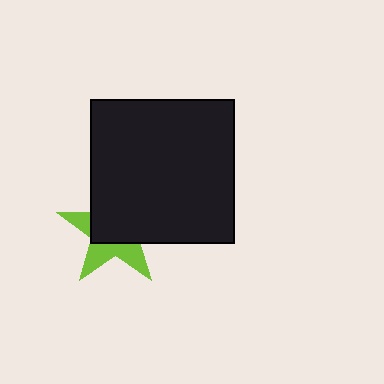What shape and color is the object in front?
The object in front is a black square.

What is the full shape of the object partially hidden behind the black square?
The partially hidden object is a lime star.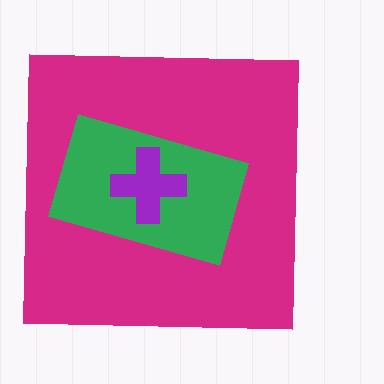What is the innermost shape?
The purple cross.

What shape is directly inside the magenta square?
The green rectangle.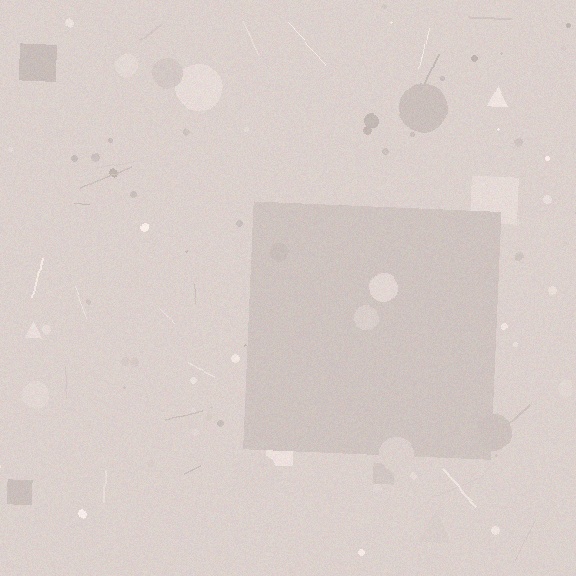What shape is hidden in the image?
A square is hidden in the image.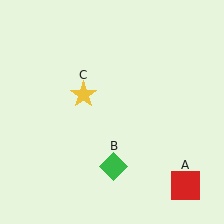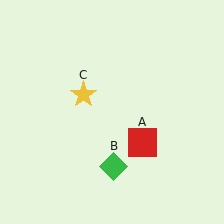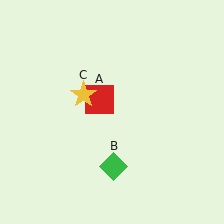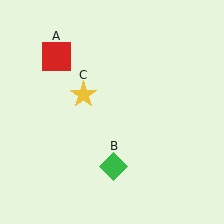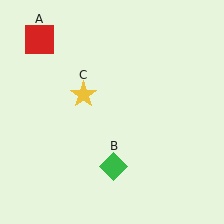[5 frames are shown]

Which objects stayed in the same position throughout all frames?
Green diamond (object B) and yellow star (object C) remained stationary.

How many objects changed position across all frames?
1 object changed position: red square (object A).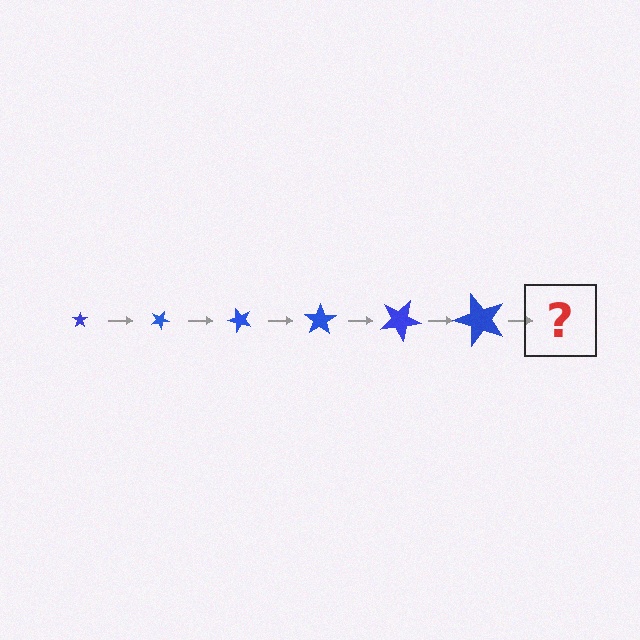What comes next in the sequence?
The next element should be a star, larger than the previous one and rotated 150 degrees from the start.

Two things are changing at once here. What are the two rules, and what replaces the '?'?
The two rules are that the star grows larger each step and it rotates 25 degrees each step. The '?' should be a star, larger than the previous one and rotated 150 degrees from the start.